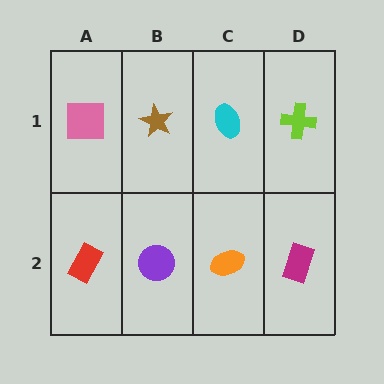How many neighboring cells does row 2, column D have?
2.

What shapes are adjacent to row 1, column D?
A magenta rectangle (row 2, column D), a cyan ellipse (row 1, column C).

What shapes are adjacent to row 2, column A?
A pink square (row 1, column A), a purple circle (row 2, column B).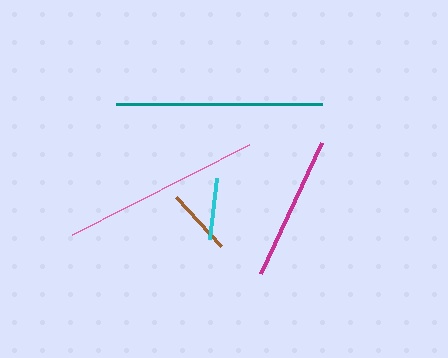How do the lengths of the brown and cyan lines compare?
The brown and cyan lines are approximately the same length.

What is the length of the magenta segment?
The magenta segment is approximately 145 pixels long.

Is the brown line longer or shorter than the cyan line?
The brown line is longer than the cyan line.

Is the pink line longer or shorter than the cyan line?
The pink line is longer than the cyan line.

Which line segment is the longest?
The teal line is the longest at approximately 206 pixels.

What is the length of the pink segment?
The pink segment is approximately 198 pixels long.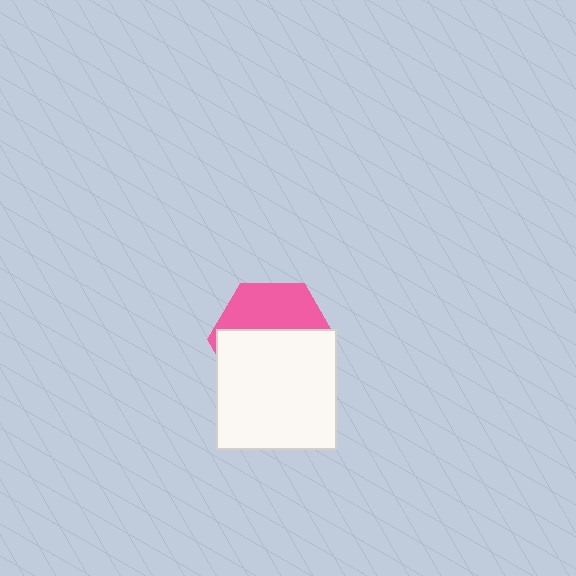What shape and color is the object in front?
The object in front is a white square.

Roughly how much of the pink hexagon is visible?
A small part of it is visible (roughly 40%).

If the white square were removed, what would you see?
You would see the complete pink hexagon.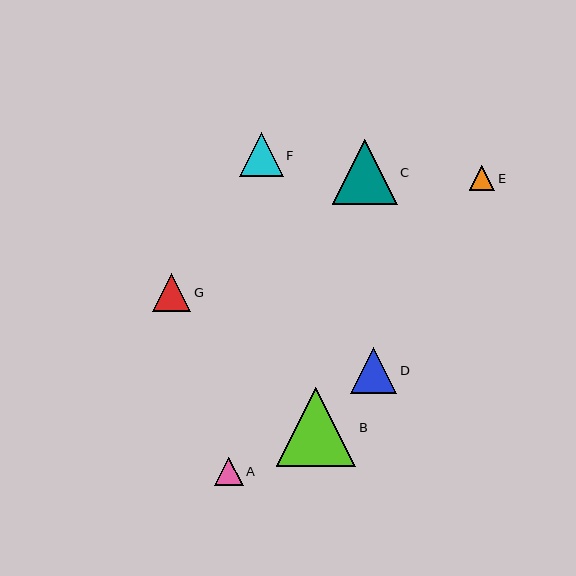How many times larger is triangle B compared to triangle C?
Triangle B is approximately 1.2 times the size of triangle C.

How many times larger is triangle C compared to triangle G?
Triangle C is approximately 1.7 times the size of triangle G.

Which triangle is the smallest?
Triangle E is the smallest with a size of approximately 25 pixels.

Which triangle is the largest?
Triangle B is the largest with a size of approximately 79 pixels.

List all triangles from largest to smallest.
From largest to smallest: B, C, D, F, G, A, E.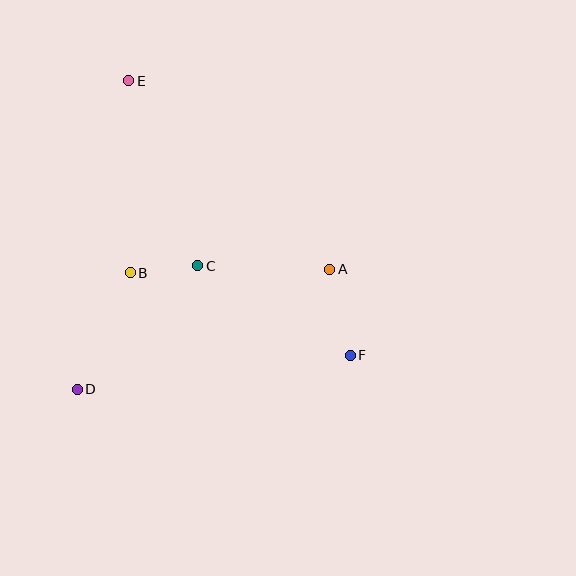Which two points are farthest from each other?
Points E and F are farthest from each other.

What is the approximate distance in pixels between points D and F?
The distance between D and F is approximately 275 pixels.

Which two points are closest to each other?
Points B and C are closest to each other.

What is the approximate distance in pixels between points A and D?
The distance between A and D is approximately 280 pixels.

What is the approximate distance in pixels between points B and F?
The distance between B and F is approximately 235 pixels.